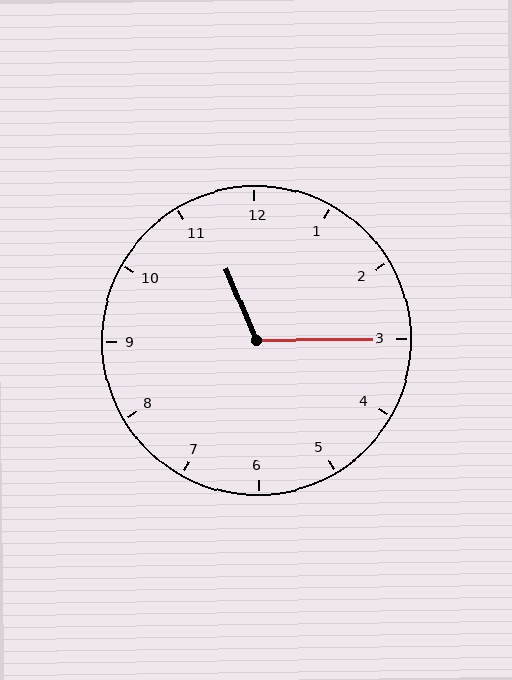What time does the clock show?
11:15.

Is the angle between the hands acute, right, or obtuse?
It is obtuse.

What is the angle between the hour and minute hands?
Approximately 112 degrees.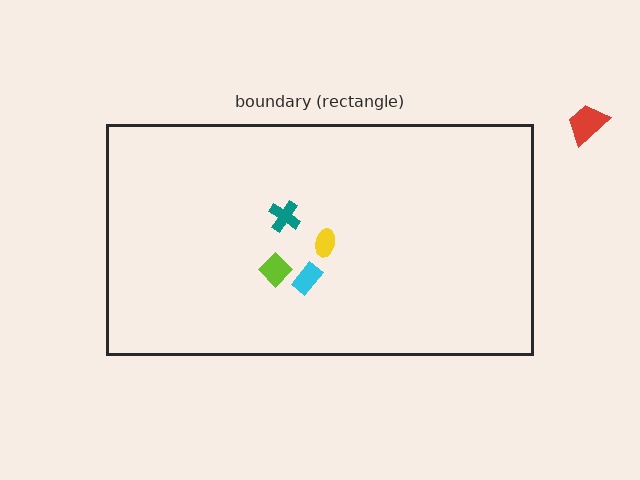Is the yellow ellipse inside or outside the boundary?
Inside.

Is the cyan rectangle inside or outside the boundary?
Inside.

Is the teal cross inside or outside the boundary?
Inside.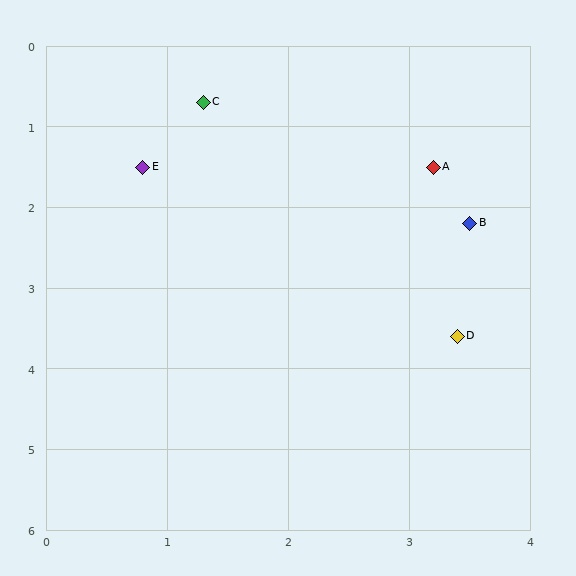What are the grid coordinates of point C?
Point C is at approximately (1.3, 0.7).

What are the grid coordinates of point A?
Point A is at approximately (3.2, 1.5).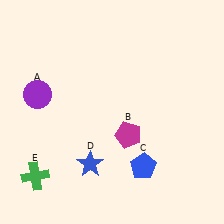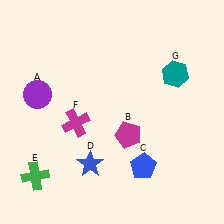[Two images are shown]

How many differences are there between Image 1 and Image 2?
There are 2 differences between the two images.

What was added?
A magenta cross (F), a teal hexagon (G) were added in Image 2.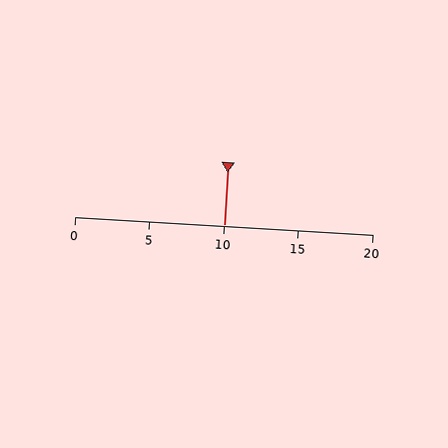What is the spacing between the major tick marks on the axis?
The major ticks are spaced 5 apart.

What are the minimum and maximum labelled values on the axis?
The axis runs from 0 to 20.